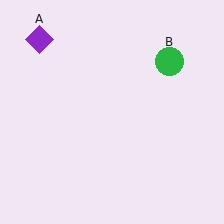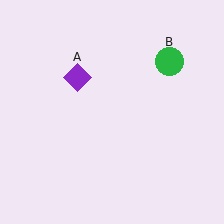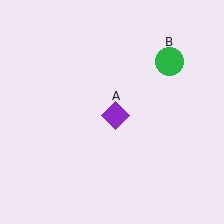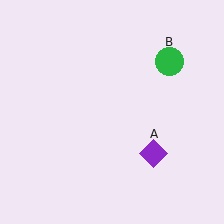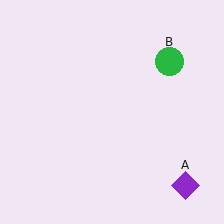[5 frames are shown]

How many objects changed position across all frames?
1 object changed position: purple diamond (object A).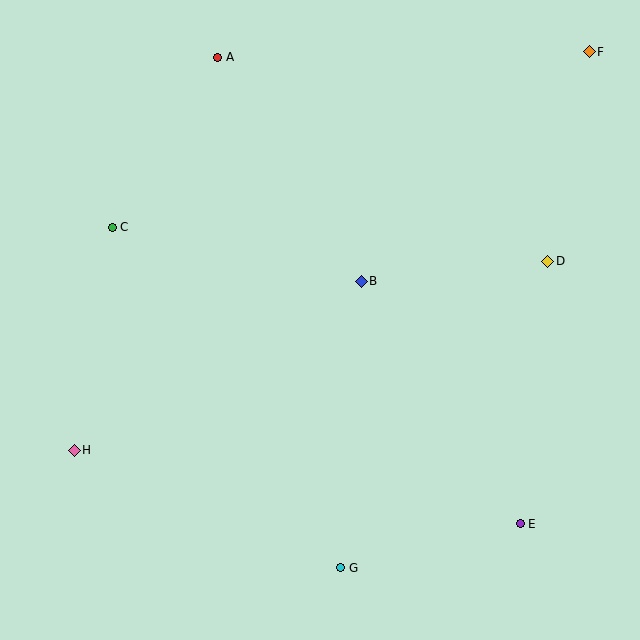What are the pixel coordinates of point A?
Point A is at (218, 57).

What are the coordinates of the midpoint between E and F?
The midpoint between E and F is at (555, 288).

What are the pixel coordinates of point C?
Point C is at (112, 227).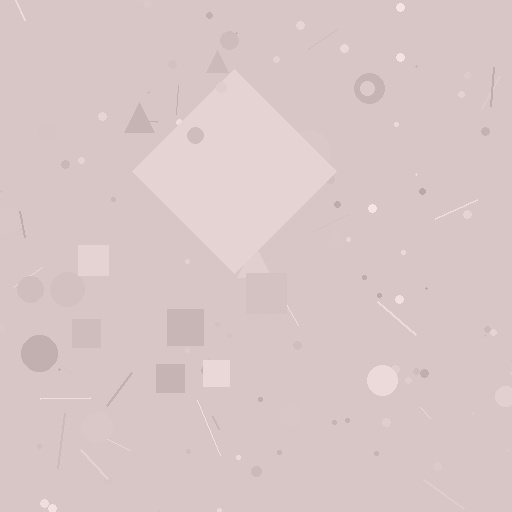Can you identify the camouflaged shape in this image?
The camouflaged shape is a diamond.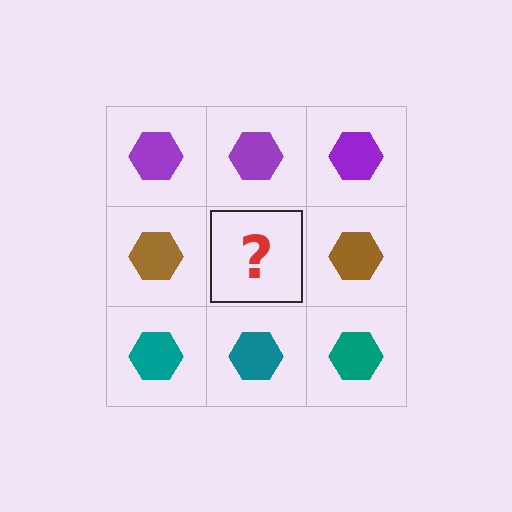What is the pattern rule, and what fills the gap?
The rule is that each row has a consistent color. The gap should be filled with a brown hexagon.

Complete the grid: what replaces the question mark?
The question mark should be replaced with a brown hexagon.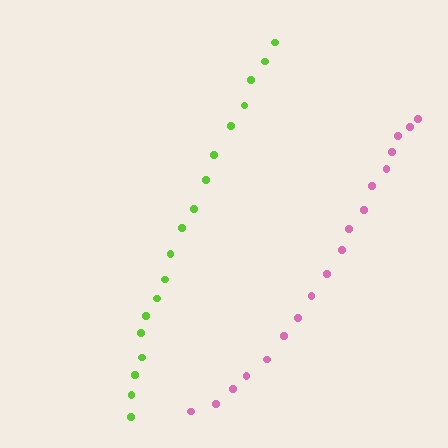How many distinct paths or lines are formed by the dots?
There are 2 distinct paths.